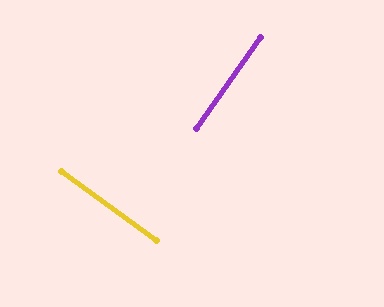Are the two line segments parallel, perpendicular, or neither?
Perpendicular — they meet at approximately 89°.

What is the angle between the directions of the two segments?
Approximately 89 degrees.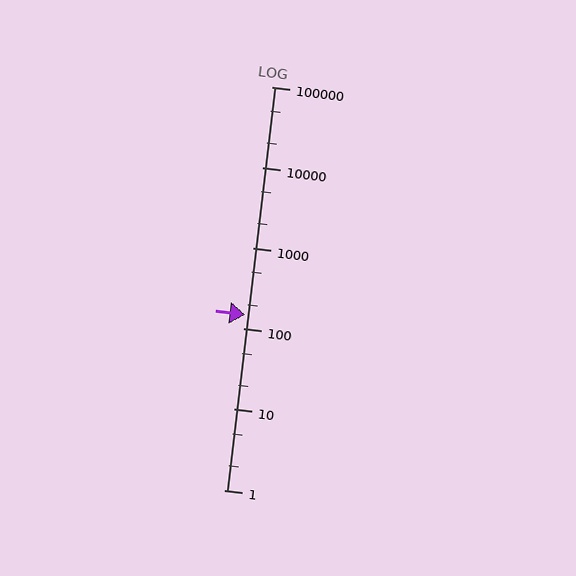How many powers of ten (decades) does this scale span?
The scale spans 5 decades, from 1 to 100000.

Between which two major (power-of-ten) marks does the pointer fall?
The pointer is between 100 and 1000.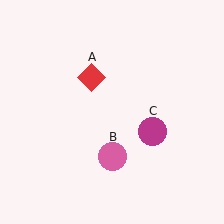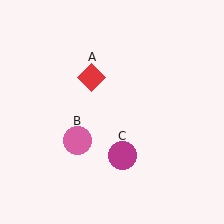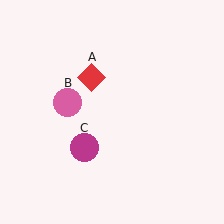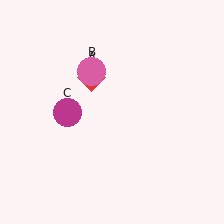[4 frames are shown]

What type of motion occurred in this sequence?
The pink circle (object B), magenta circle (object C) rotated clockwise around the center of the scene.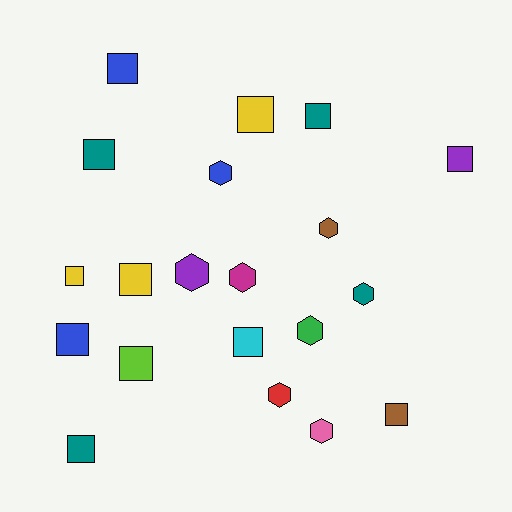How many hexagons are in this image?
There are 8 hexagons.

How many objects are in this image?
There are 20 objects.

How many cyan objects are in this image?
There is 1 cyan object.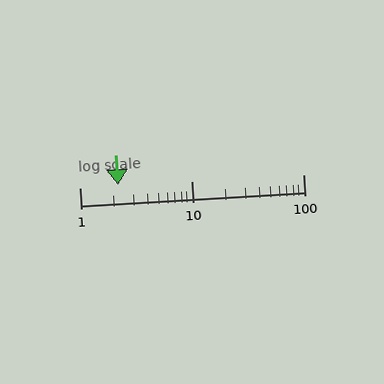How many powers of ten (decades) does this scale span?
The scale spans 2 decades, from 1 to 100.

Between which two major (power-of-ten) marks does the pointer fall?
The pointer is between 1 and 10.